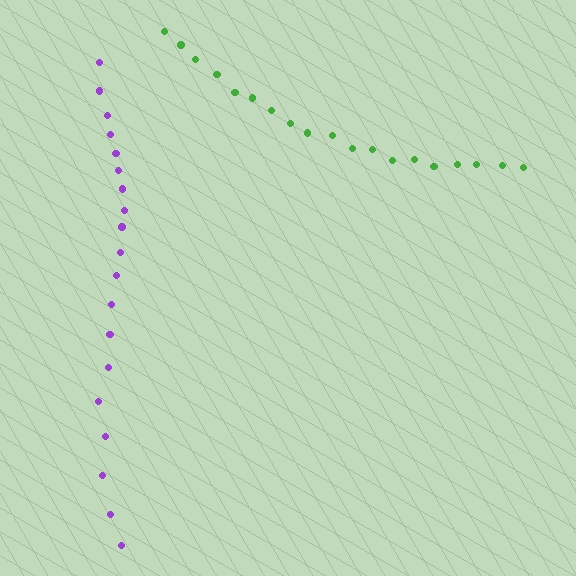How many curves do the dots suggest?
There are 2 distinct paths.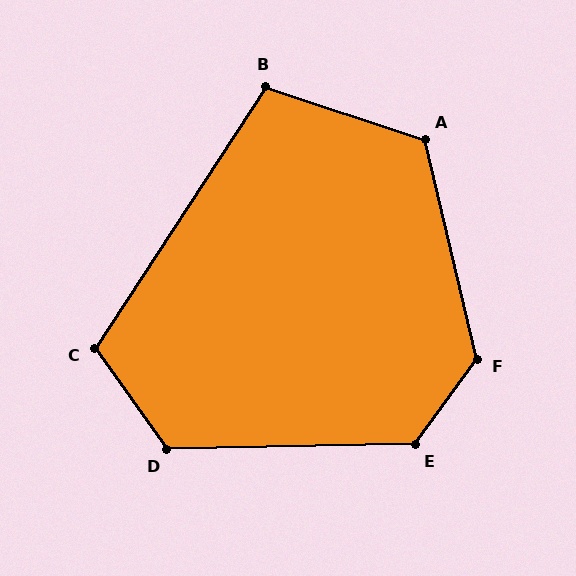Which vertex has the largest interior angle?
F, at approximately 131 degrees.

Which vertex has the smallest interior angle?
B, at approximately 105 degrees.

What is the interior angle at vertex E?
Approximately 127 degrees (obtuse).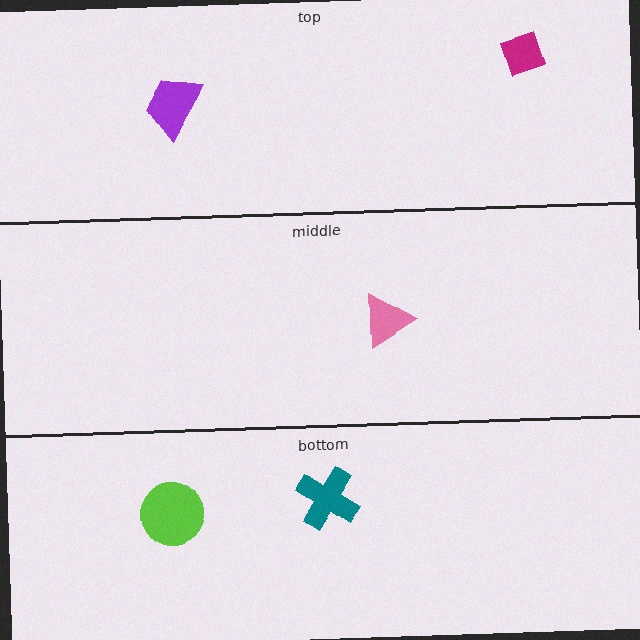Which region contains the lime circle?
The bottom region.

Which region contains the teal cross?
The bottom region.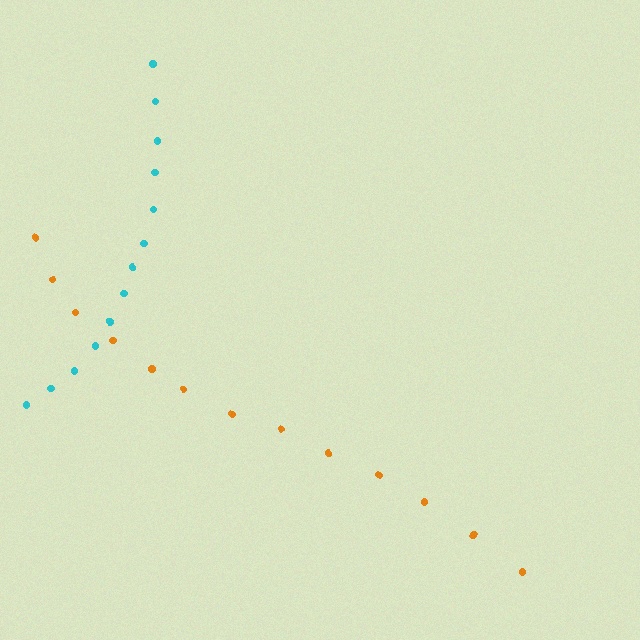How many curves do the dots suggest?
There are 2 distinct paths.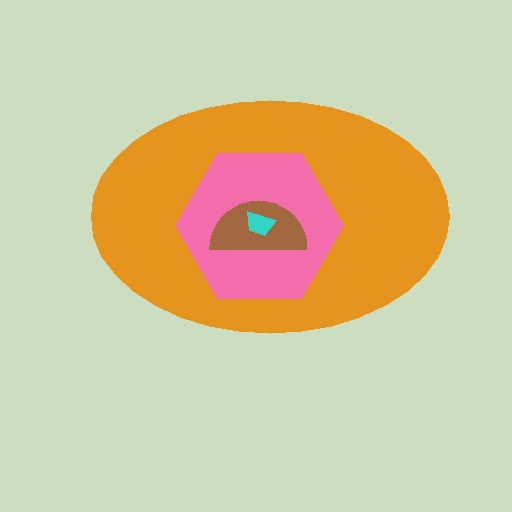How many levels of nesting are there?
4.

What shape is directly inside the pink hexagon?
The brown semicircle.